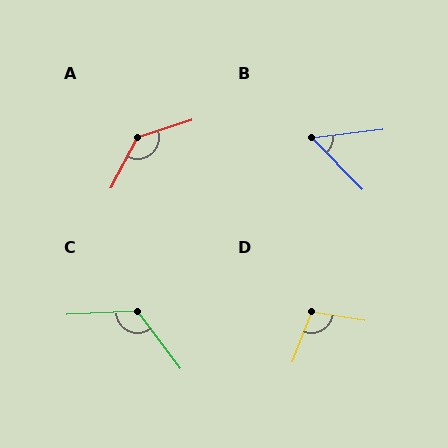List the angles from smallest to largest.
B (52°), D (101°), C (124°), A (136°).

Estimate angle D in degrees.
Approximately 101 degrees.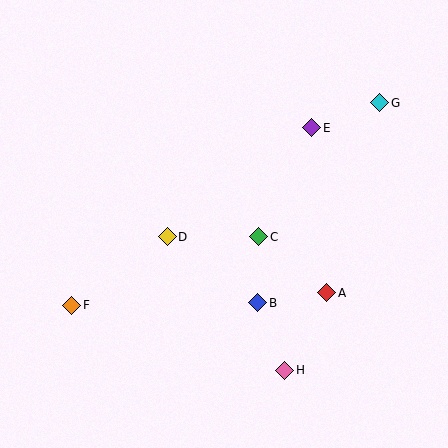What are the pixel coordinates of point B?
Point B is at (258, 303).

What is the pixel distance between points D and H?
The distance between D and H is 178 pixels.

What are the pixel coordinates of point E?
Point E is at (312, 128).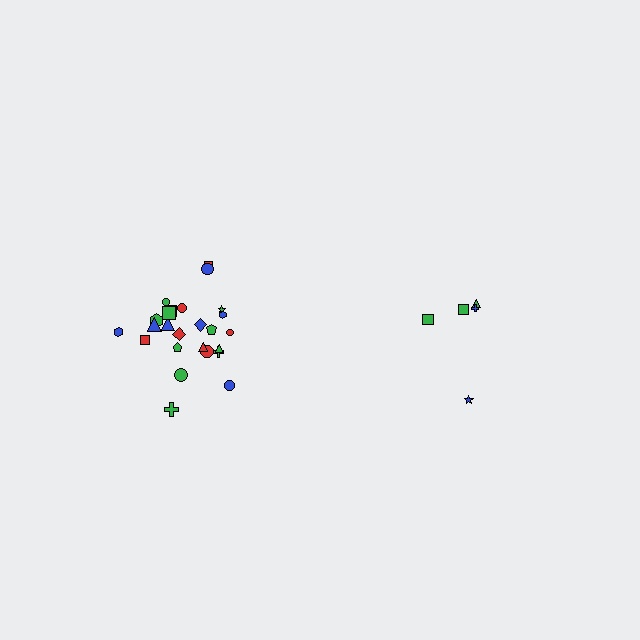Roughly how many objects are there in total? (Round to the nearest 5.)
Roughly 30 objects in total.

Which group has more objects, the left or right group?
The left group.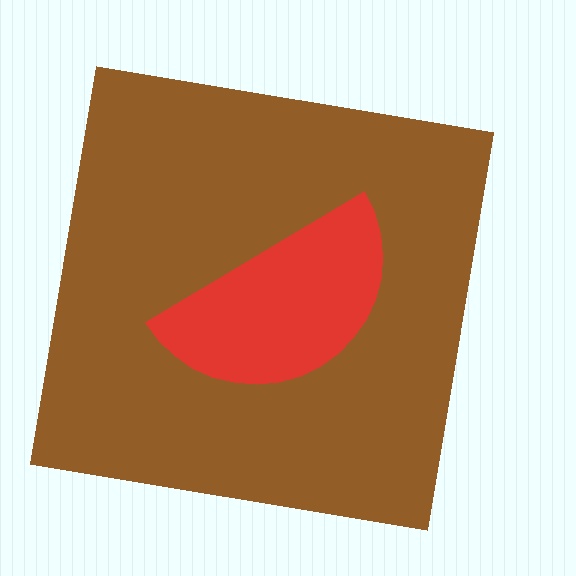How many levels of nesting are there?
2.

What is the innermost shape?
The red semicircle.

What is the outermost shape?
The brown square.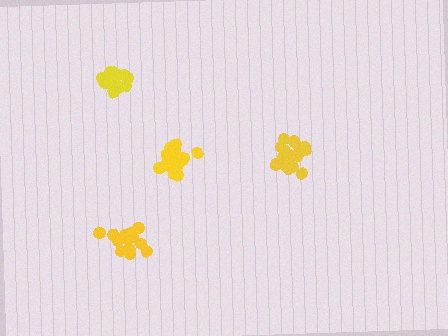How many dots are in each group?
Group 1: 17 dots, Group 2: 17 dots, Group 3: 16 dots, Group 4: 14 dots (64 total).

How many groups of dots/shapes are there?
There are 4 groups.